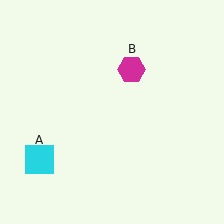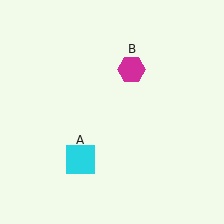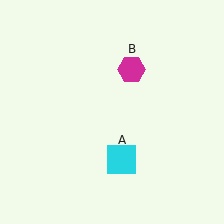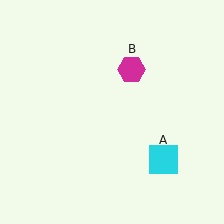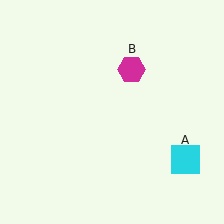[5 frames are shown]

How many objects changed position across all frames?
1 object changed position: cyan square (object A).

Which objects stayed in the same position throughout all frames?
Magenta hexagon (object B) remained stationary.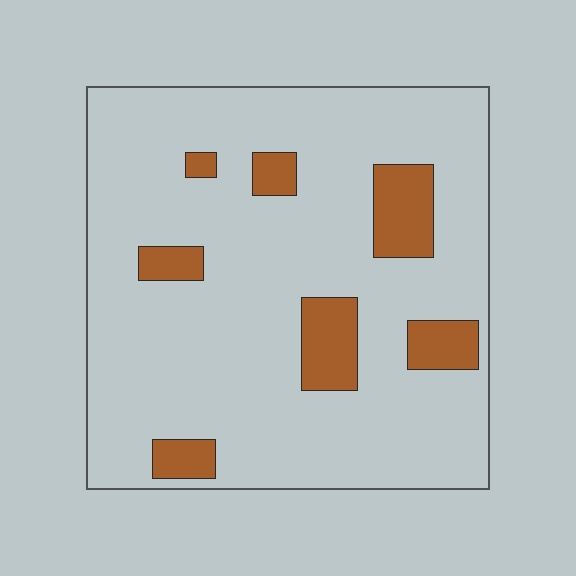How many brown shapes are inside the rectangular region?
7.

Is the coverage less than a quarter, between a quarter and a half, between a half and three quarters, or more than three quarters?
Less than a quarter.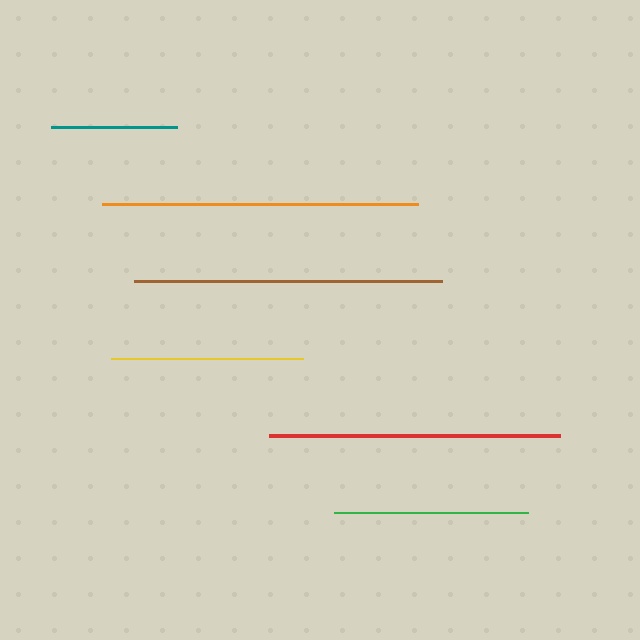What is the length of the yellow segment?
The yellow segment is approximately 192 pixels long.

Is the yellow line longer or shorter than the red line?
The red line is longer than the yellow line.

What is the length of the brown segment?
The brown segment is approximately 309 pixels long.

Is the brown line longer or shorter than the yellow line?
The brown line is longer than the yellow line.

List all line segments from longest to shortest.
From longest to shortest: orange, brown, red, green, yellow, teal.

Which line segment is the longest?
The orange line is the longest at approximately 316 pixels.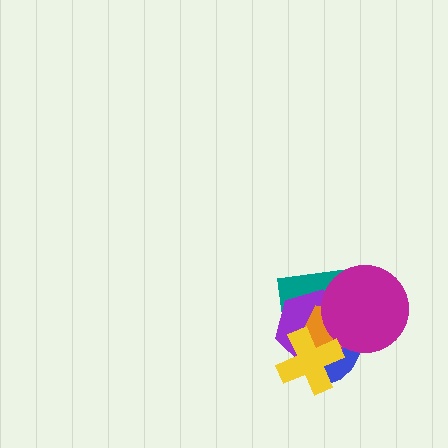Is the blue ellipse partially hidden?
Yes, it is partially covered by another shape.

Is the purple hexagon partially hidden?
Yes, it is partially covered by another shape.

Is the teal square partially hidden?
Yes, it is partially covered by another shape.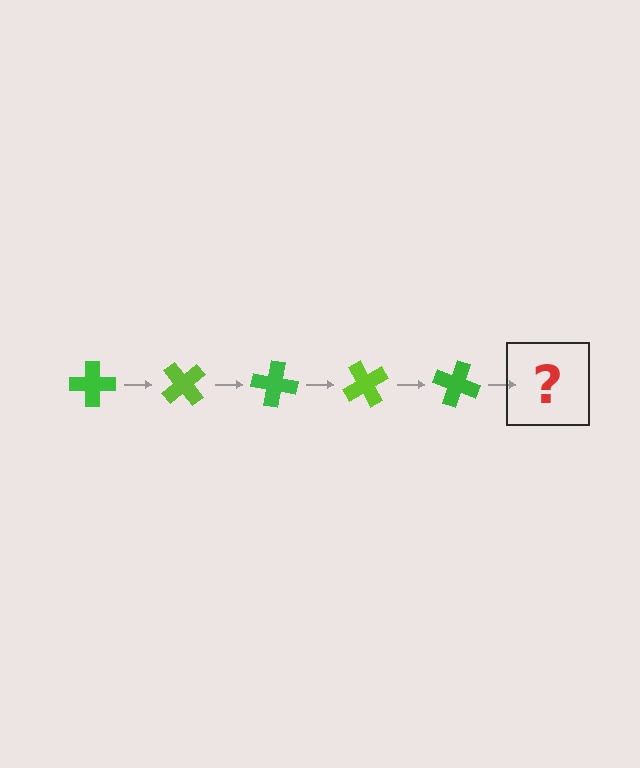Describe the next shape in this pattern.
It should be a lime cross, rotated 250 degrees from the start.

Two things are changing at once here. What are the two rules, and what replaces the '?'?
The two rules are that it rotates 50 degrees each step and the color cycles through green and lime. The '?' should be a lime cross, rotated 250 degrees from the start.